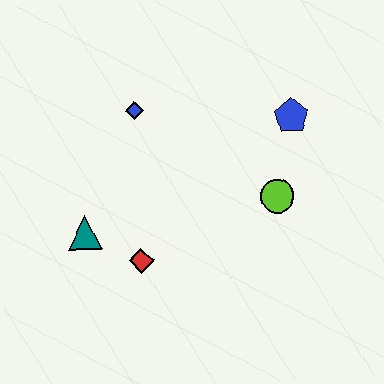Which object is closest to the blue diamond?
The teal triangle is closest to the blue diamond.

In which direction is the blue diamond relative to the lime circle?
The blue diamond is to the left of the lime circle.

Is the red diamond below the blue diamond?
Yes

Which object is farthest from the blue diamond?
The lime circle is farthest from the blue diamond.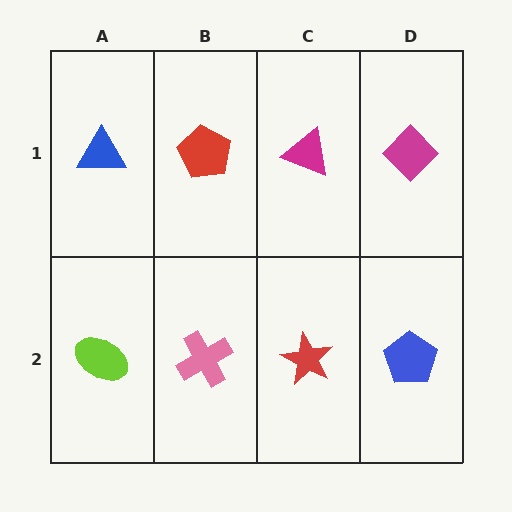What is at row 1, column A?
A blue triangle.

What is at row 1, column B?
A red pentagon.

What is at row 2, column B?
A pink cross.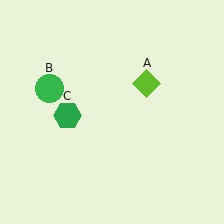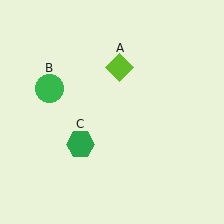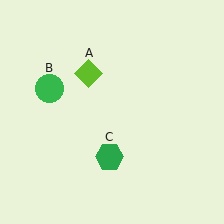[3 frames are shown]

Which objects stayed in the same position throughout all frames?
Green circle (object B) remained stationary.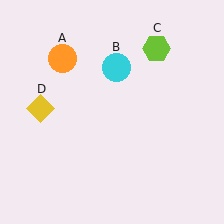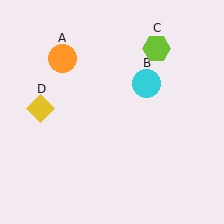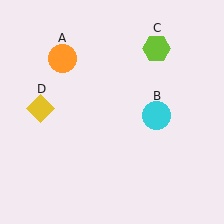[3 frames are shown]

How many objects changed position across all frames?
1 object changed position: cyan circle (object B).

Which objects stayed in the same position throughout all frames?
Orange circle (object A) and lime hexagon (object C) and yellow diamond (object D) remained stationary.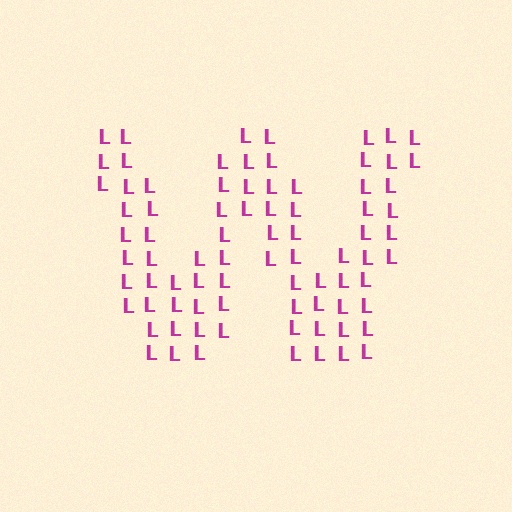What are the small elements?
The small elements are letter L's.